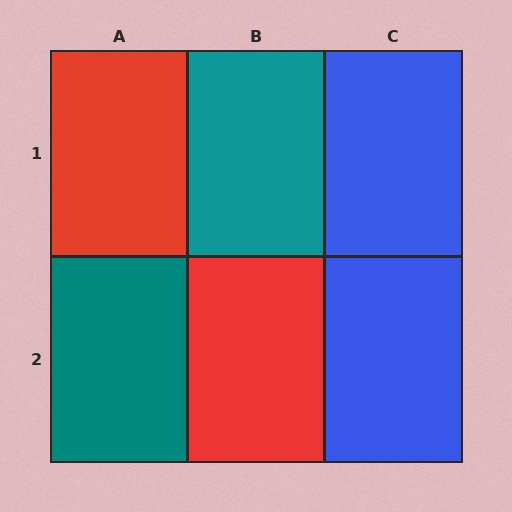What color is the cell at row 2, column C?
Blue.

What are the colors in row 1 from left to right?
Red, teal, blue.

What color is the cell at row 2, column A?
Teal.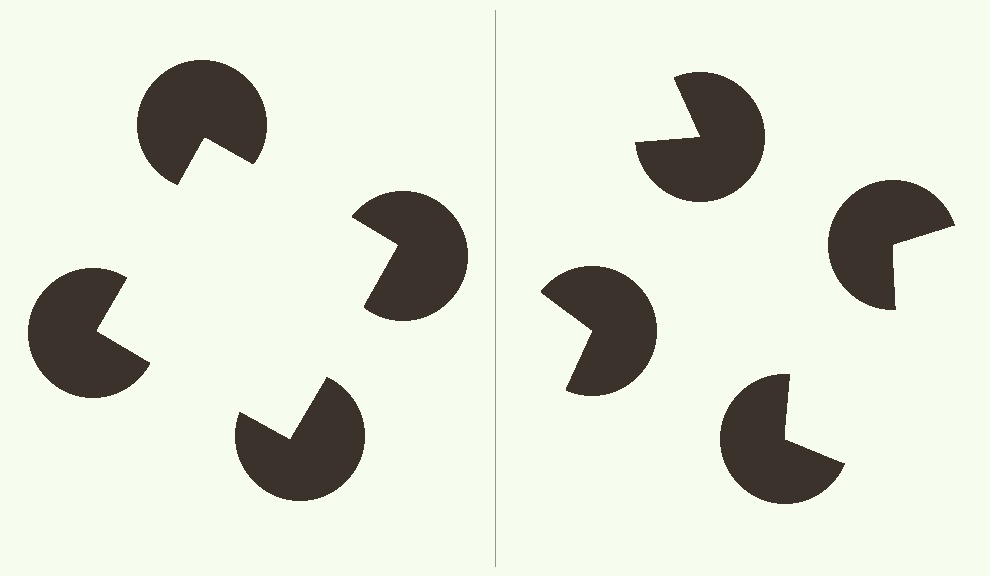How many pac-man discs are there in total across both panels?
8 — 4 on each side.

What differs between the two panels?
The pac-man discs are positioned identically on both sides; only the wedge orientations differ. On the left they align to a square; on the right they are misaligned.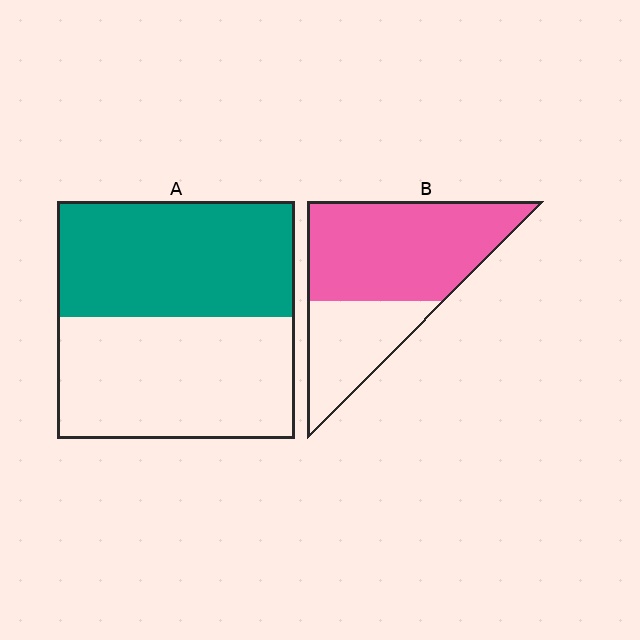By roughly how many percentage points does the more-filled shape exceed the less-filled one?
By roughly 15 percentage points (B over A).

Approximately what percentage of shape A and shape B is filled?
A is approximately 50% and B is approximately 65%.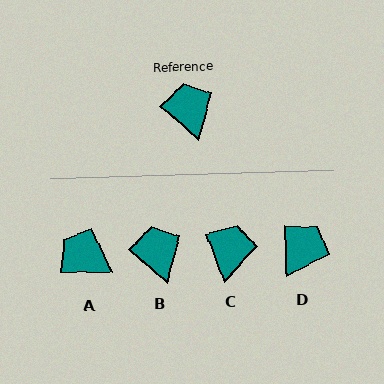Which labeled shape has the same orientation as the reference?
B.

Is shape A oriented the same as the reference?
No, it is off by about 41 degrees.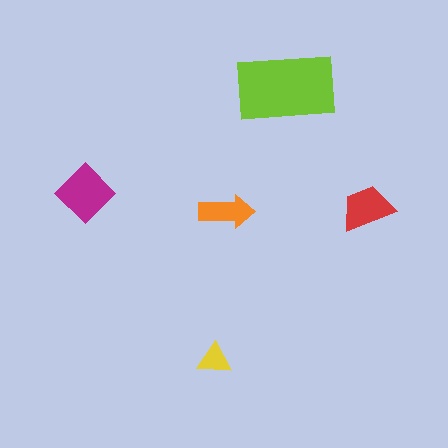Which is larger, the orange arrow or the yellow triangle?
The orange arrow.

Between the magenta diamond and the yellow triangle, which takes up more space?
The magenta diamond.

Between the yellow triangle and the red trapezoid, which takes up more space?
The red trapezoid.